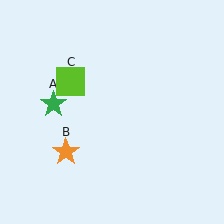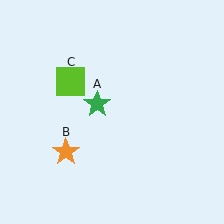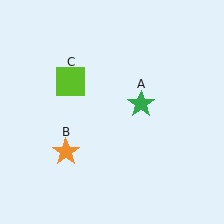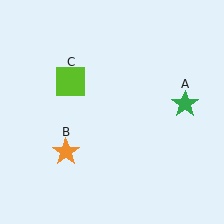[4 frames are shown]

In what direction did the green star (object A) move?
The green star (object A) moved right.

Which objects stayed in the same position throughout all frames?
Orange star (object B) and lime square (object C) remained stationary.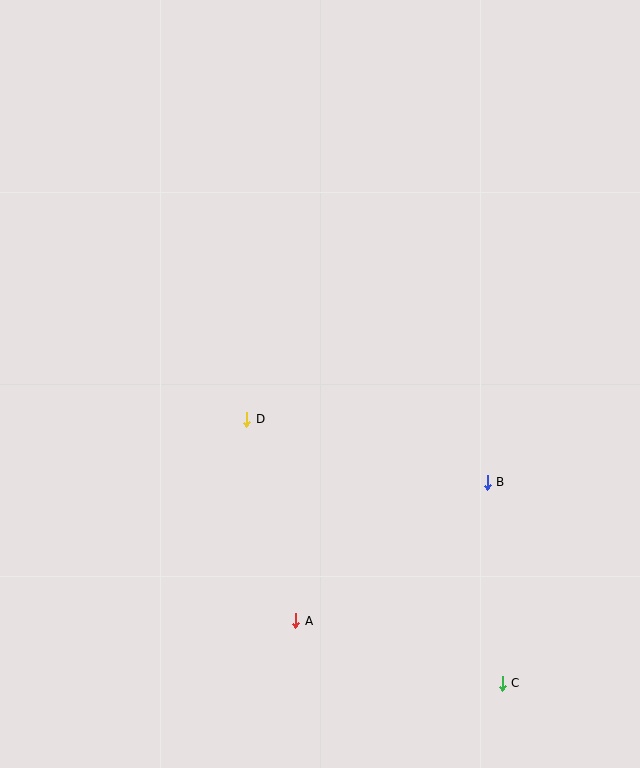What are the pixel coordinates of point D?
Point D is at (247, 419).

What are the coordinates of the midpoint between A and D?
The midpoint between A and D is at (271, 520).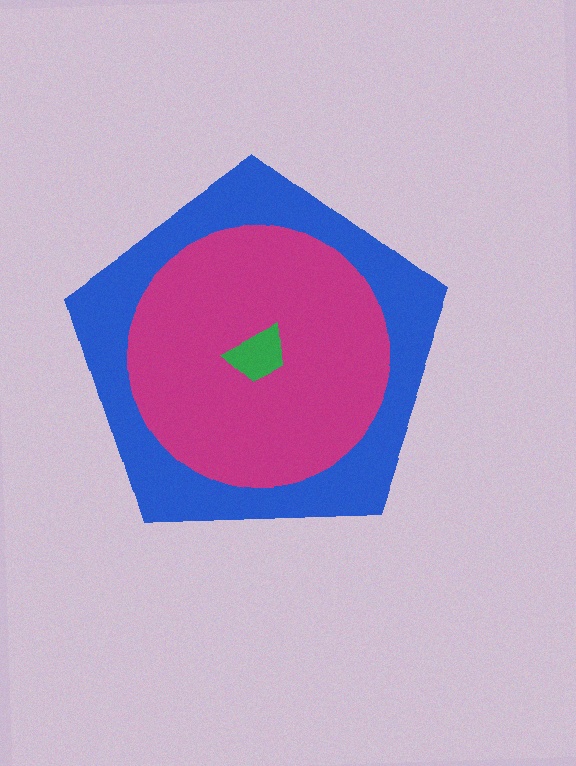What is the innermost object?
The green trapezoid.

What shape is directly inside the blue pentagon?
The magenta circle.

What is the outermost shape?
The blue pentagon.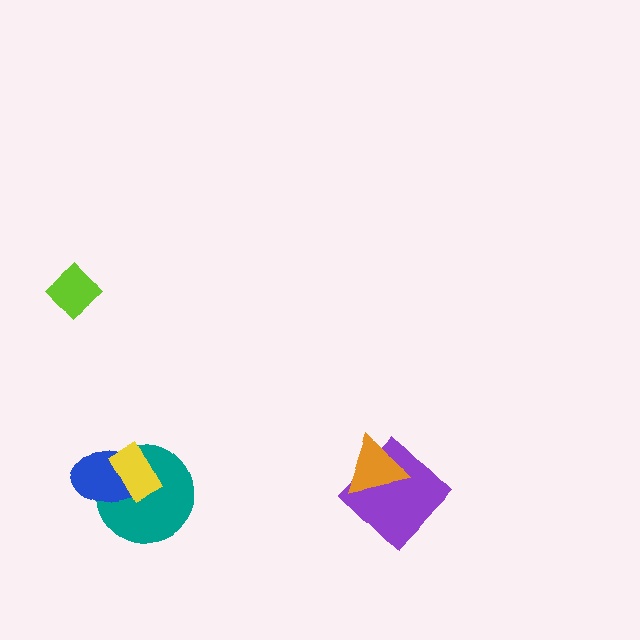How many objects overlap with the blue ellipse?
2 objects overlap with the blue ellipse.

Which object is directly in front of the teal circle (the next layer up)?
The blue ellipse is directly in front of the teal circle.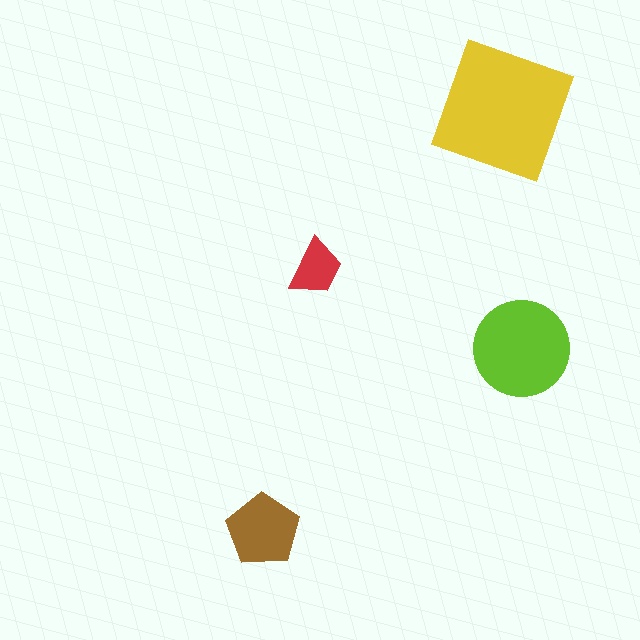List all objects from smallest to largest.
The red trapezoid, the brown pentagon, the lime circle, the yellow square.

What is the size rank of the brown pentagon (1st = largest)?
3rd.